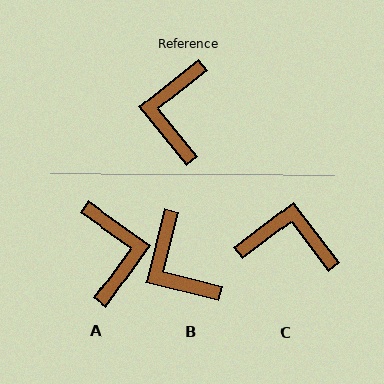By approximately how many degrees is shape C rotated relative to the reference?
Approximately 92 degrees clockwise.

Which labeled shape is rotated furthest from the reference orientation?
A, about 164 degrees away.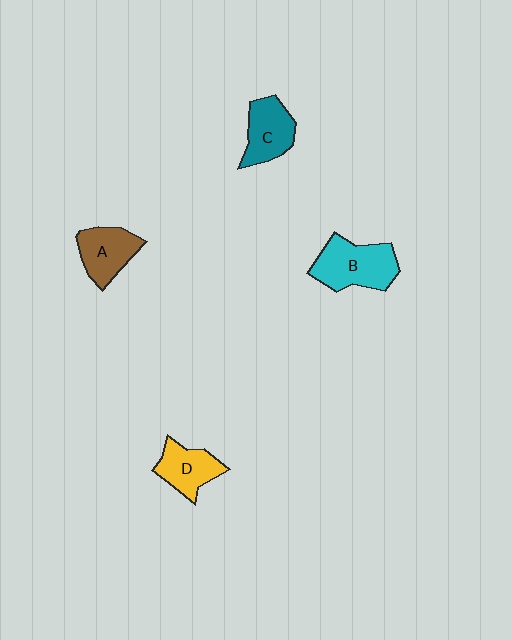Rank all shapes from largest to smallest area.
From largest to smallest: B (cyan), C (teal), A (brown), D (yellow).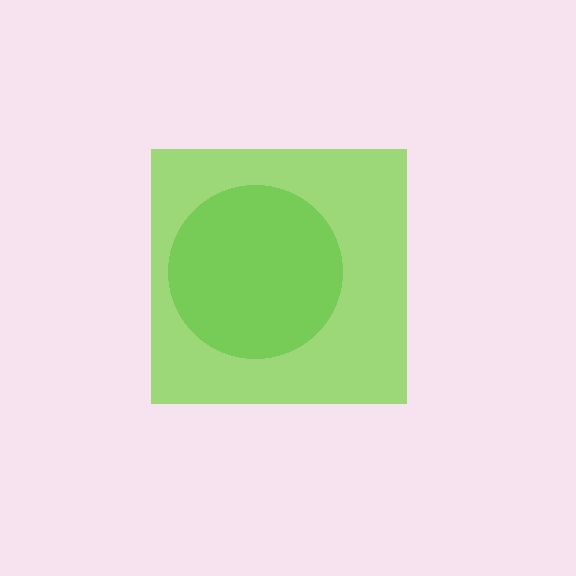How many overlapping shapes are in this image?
There are 2 overlapping shapes in the image.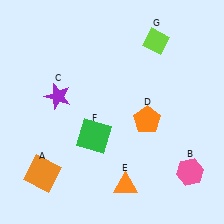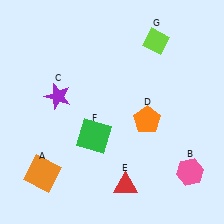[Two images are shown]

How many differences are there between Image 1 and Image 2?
There is 1 difference between the two images.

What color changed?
The triangle (E) changed from orange in Image 1 to red in Image 2.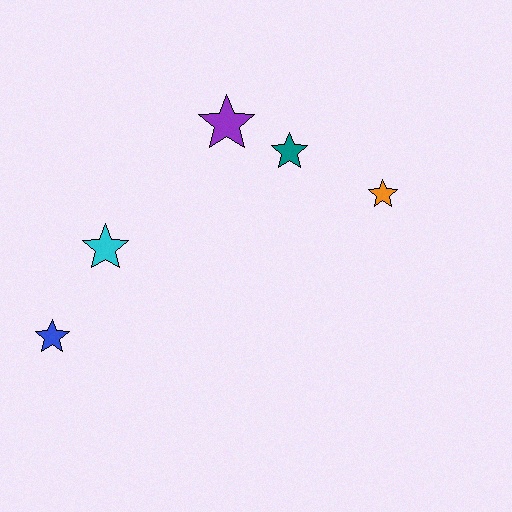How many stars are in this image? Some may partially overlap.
There are 5 stars.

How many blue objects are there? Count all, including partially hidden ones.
There is 1 blue object.